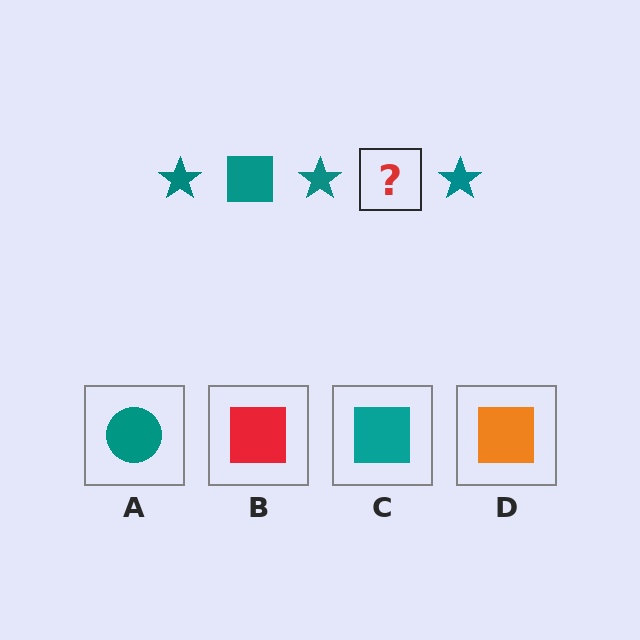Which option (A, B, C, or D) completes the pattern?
C.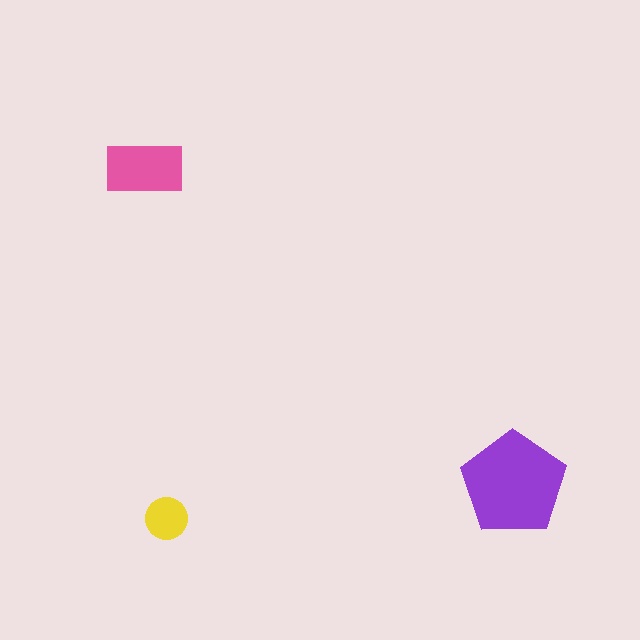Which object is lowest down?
The yellow circle is bottommost.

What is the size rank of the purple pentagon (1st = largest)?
1st.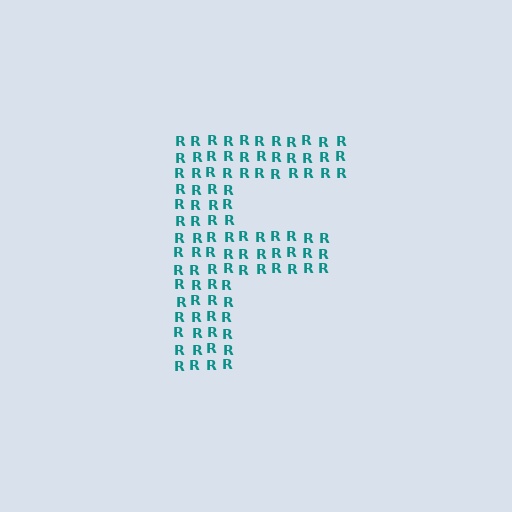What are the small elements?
The small elements are letter R's.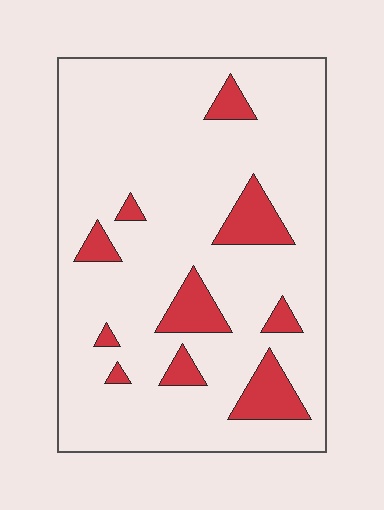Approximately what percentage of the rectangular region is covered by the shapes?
Approximately 15%.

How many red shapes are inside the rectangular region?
10.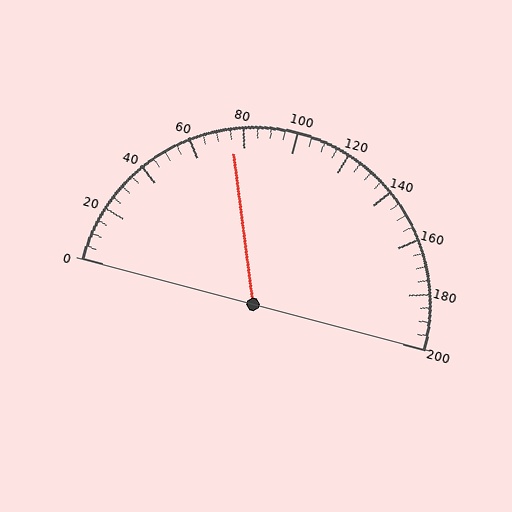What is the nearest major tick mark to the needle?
The nearest major tick mark is 80.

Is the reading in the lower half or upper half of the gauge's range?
The reading is in the lower half of the range (0 to 200).